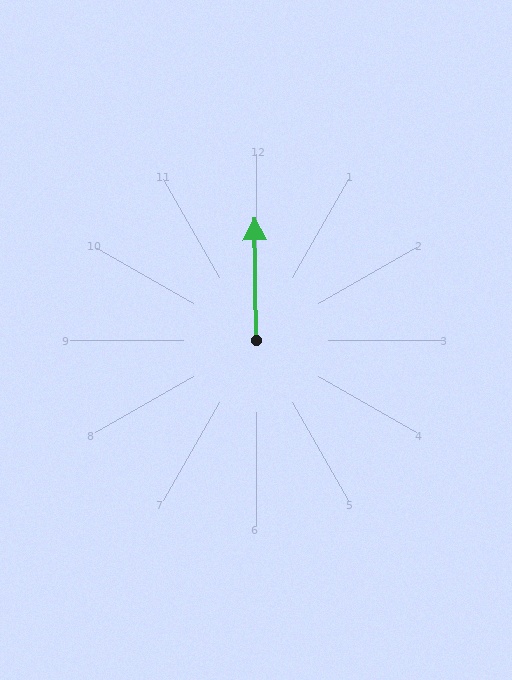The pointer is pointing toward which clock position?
Roughly 12 o'clock.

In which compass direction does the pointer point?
North.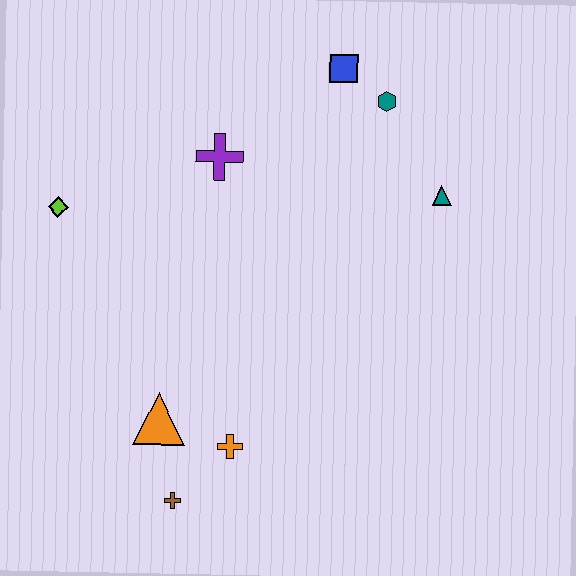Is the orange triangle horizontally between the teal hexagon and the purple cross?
No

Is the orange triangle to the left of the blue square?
Yes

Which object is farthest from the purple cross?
The brown cross is farthest from the purple cross.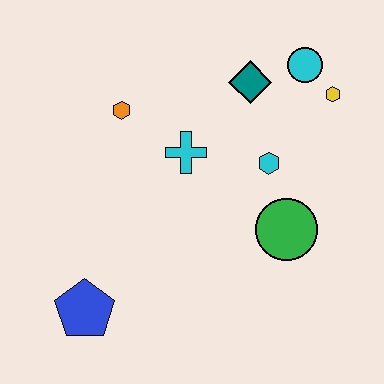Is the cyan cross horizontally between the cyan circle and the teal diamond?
No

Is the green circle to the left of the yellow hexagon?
Yes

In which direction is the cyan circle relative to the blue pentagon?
The cyan circle is above the blue pentagon.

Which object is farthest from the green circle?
The blue pentagon is farthest from the green circle.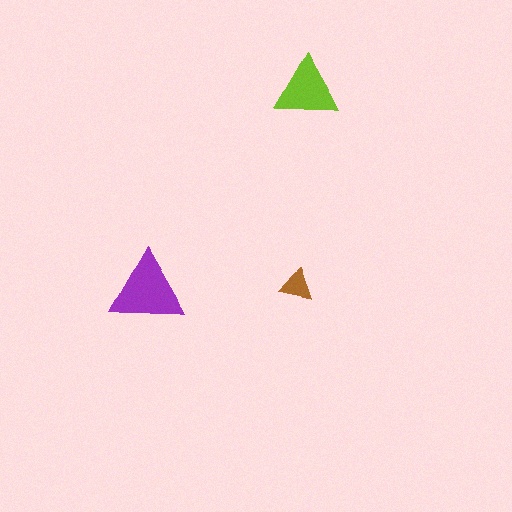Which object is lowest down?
The purple triangle is bottommost.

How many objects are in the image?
There are 3 objects in the image.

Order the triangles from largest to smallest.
the purple one, the lime one, the brown one.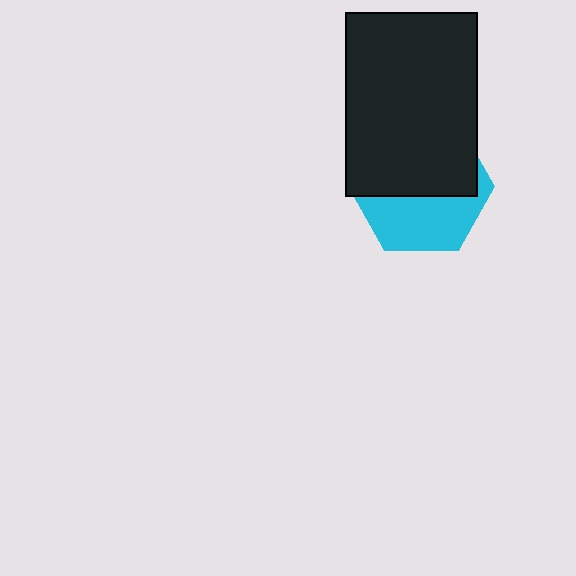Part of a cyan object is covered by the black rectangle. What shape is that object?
It is a hexagon.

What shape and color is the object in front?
The object in front is a black rectangle.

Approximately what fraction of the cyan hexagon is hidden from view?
Roughly 57% of the cyan hexagon is hidden behind the black rectangle.